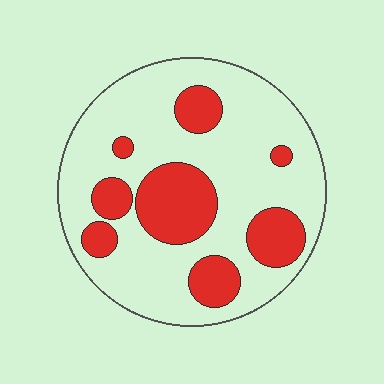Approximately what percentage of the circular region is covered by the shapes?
Approximately 25%.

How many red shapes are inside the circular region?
8.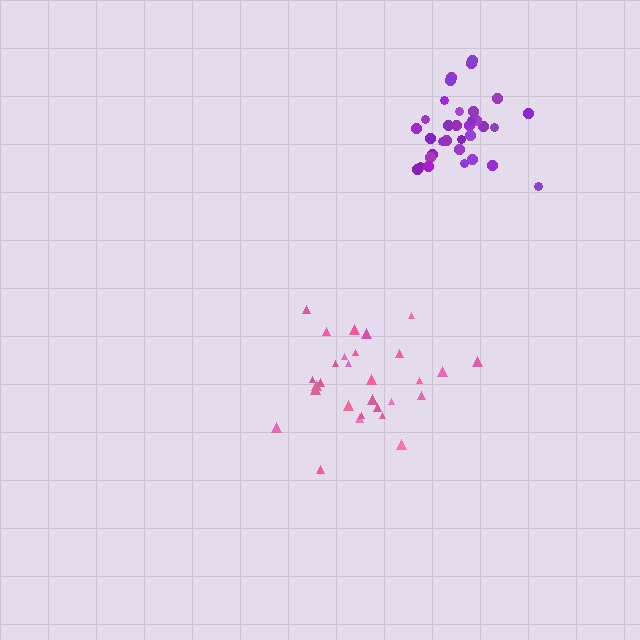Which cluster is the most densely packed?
Purple.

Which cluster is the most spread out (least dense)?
Pink.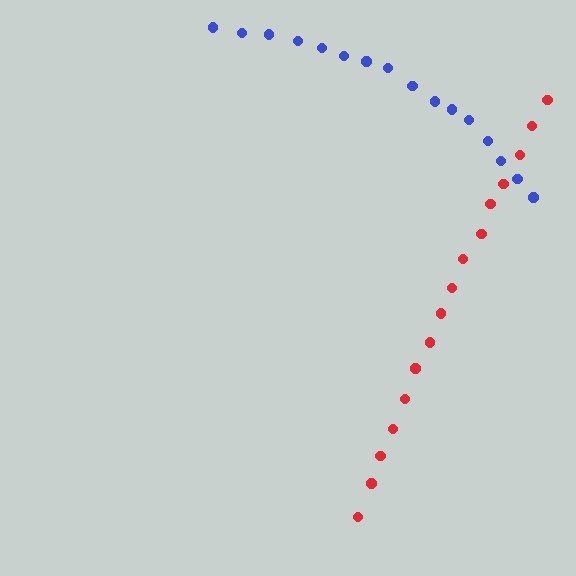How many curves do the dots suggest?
There are 2 distinct paths.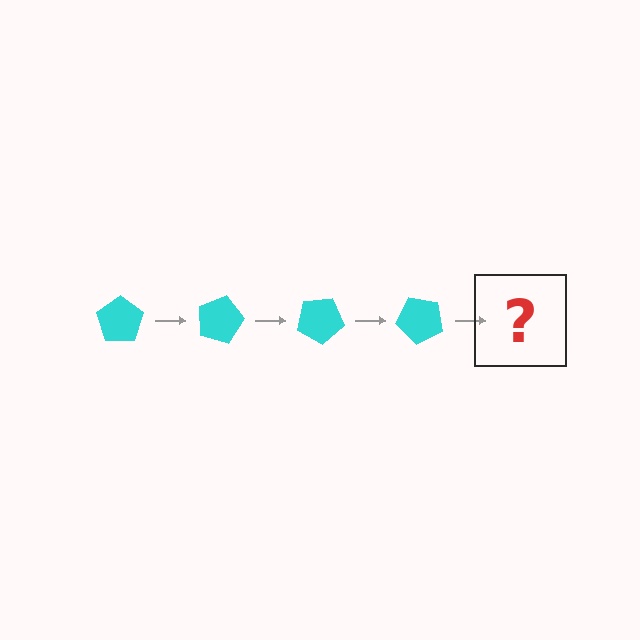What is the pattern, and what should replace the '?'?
The pattern is that the pentagon rotates 15 degrees each step. The '?' should be a cyan pentagon rotated 60 degrees.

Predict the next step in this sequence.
The next step is a cyan pentagon rotated 60 degrees.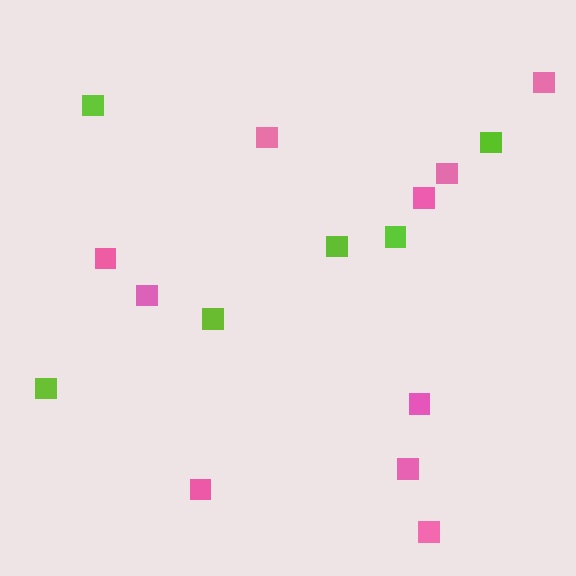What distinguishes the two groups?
There are 2 groups: one group of pink squares (10) and one group of lime squares (6).